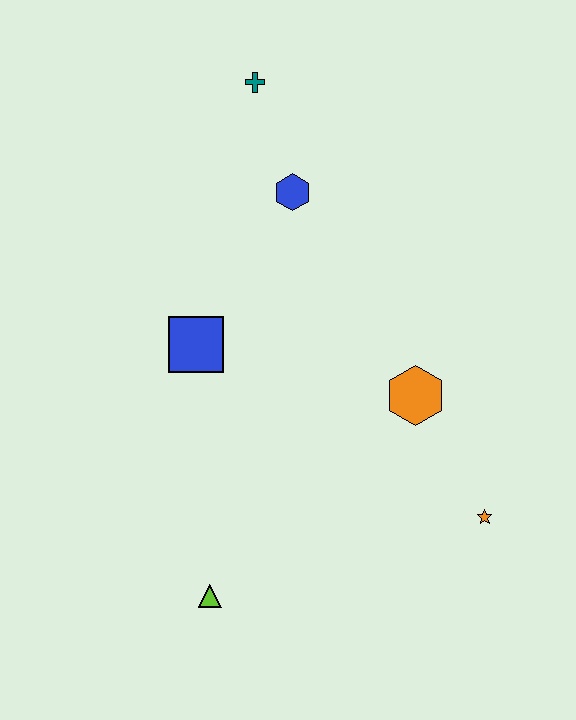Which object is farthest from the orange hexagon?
The teal cross is farthest from the orange hexagon.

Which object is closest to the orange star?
The orange hexagon is closest to the orange star.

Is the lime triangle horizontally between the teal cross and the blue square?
Yes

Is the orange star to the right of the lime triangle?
Yes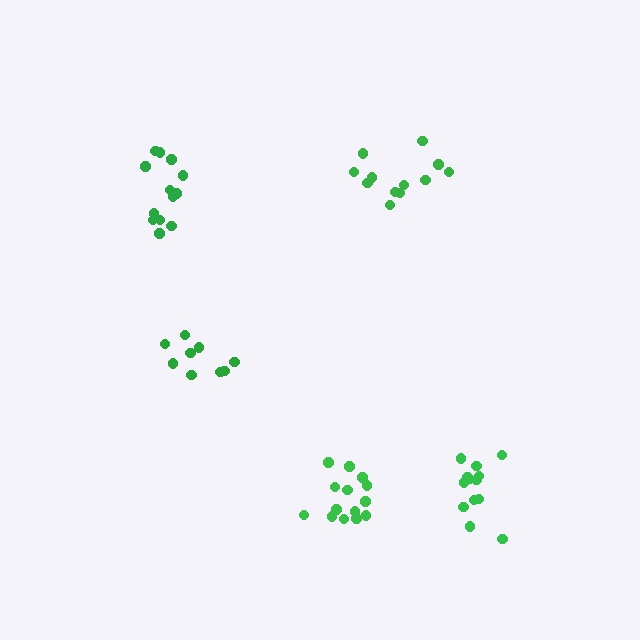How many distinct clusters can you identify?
There are 5 distinct clusters.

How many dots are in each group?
Group 1: 9 dots, Group 2: 13 dots, Group 3: 12 dots, Group 4: 14 dots, Group 5: 13 dots (61 total).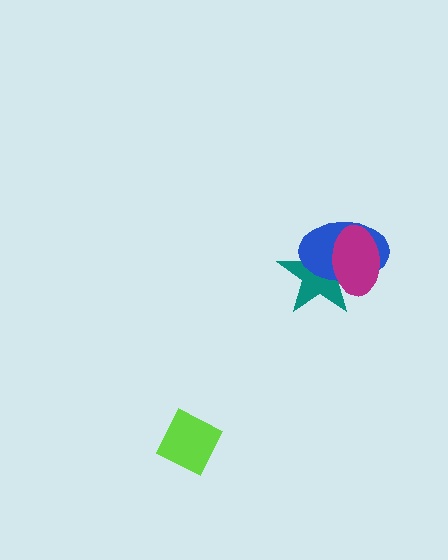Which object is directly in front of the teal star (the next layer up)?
The blue ellipse is directly in front of the teal star.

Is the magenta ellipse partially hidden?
No, no other shape covers it.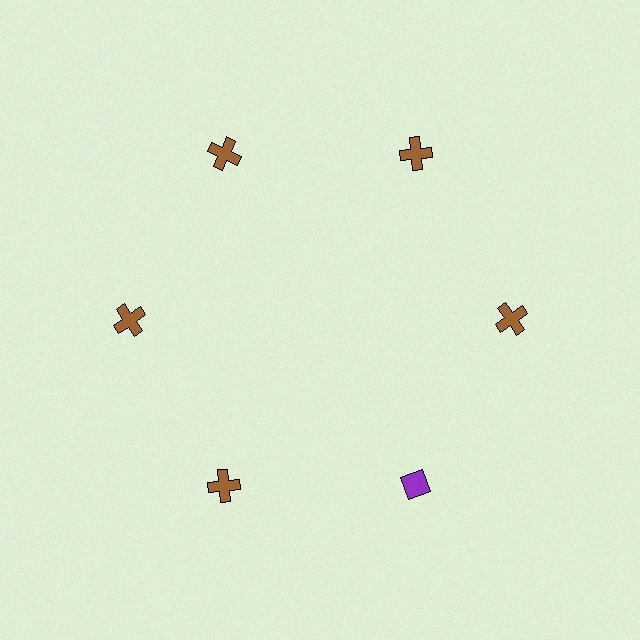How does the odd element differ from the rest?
It differs in both color (purple instead of brown) and shape (diamond instead of cross).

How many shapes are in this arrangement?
There are 6 shapes arranged in a ring pattern.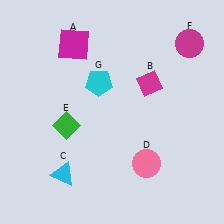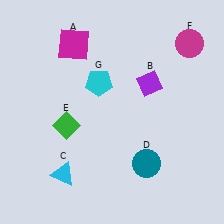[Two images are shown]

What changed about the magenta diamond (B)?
In Image 1, B is magenta. In Image 2, it changed to purple.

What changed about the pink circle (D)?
In Image 1, D is pink. In Image 2, it changed to teal.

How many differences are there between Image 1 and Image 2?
There are 2 differences between the two images.